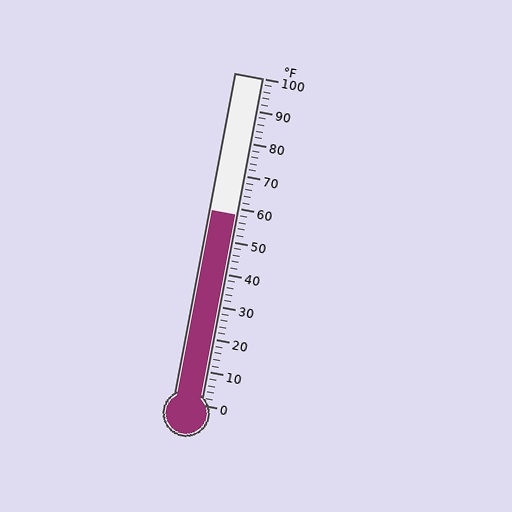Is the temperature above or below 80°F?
The temperature is below 80°F.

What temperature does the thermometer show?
The thermometer shows approximately 58°F.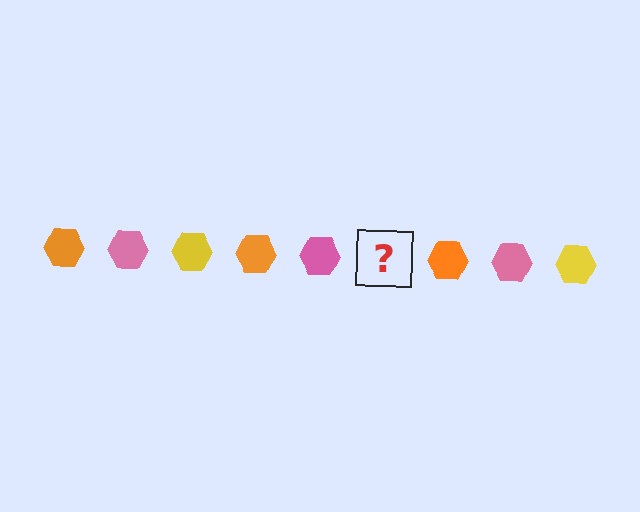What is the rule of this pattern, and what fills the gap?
The rule is that the pattern cycles through orange, pink, yellow hexagons. The gap should be filled with a yellow hexagon.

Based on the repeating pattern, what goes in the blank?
The blank should be a yellow hexagon.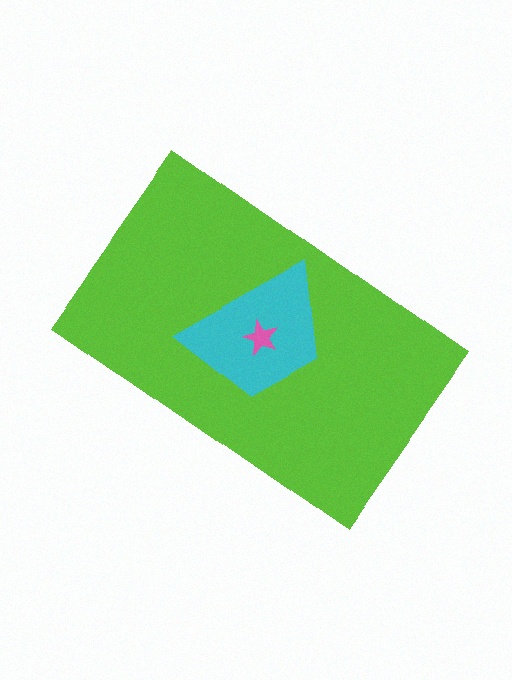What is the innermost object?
The pink star.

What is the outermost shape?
The lime rectangle.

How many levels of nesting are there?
3.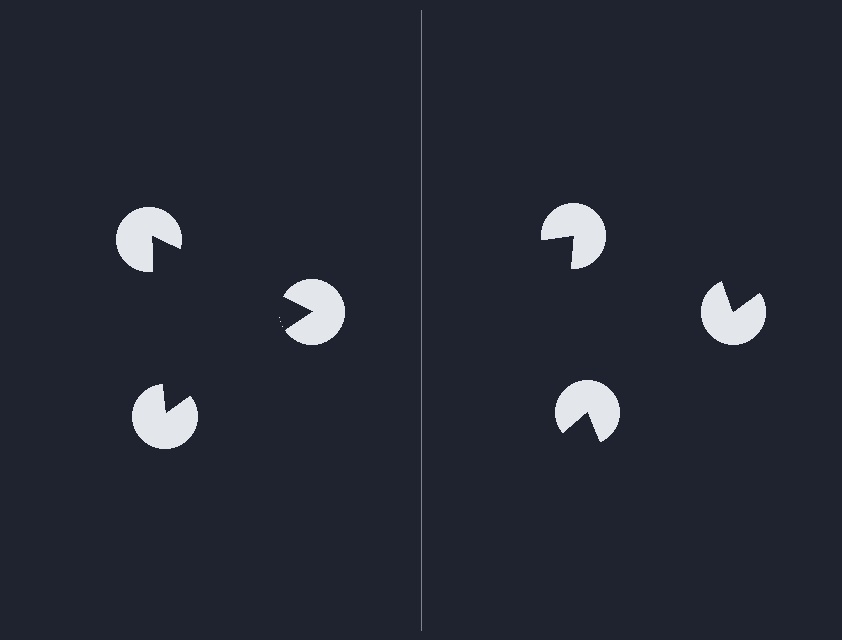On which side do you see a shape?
An illusory triangle appears on the left side. On the right side the wedge cuts are rotated, so no coherent shape forms.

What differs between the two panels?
The pac-man discs are positioned identically on both sides; only the wedge orientations differ. On the left they align to a triangle; on the right they are misaligned.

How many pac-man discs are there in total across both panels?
6 — 3 on each side.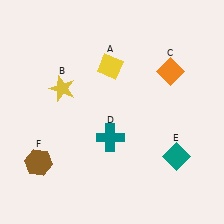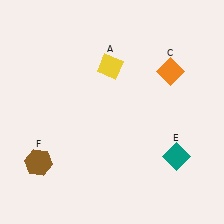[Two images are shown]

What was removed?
The teal cross (D), the yellow star (B) were removed in Image 2.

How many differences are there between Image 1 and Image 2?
There are 2 differences between the two images.